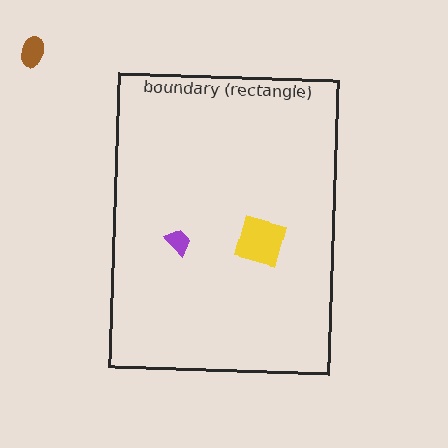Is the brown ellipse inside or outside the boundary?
Outside.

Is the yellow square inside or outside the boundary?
Inside.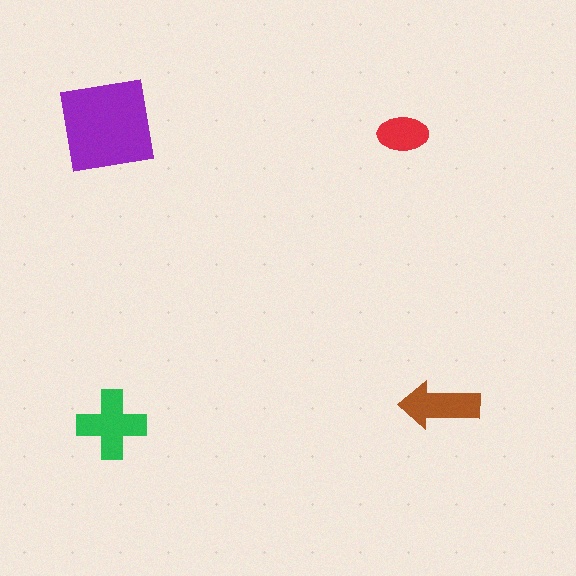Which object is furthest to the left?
The purple square is leftmost.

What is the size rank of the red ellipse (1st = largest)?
4th.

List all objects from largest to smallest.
The purple square, the green cross, the brown arrow, the red ellipse.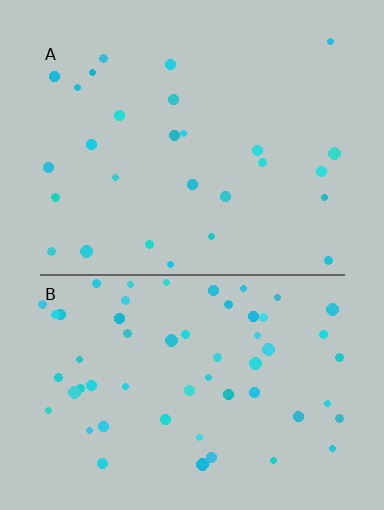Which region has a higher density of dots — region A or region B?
B (the bottom).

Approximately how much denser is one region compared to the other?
Approximately 2.1× — region B over region A.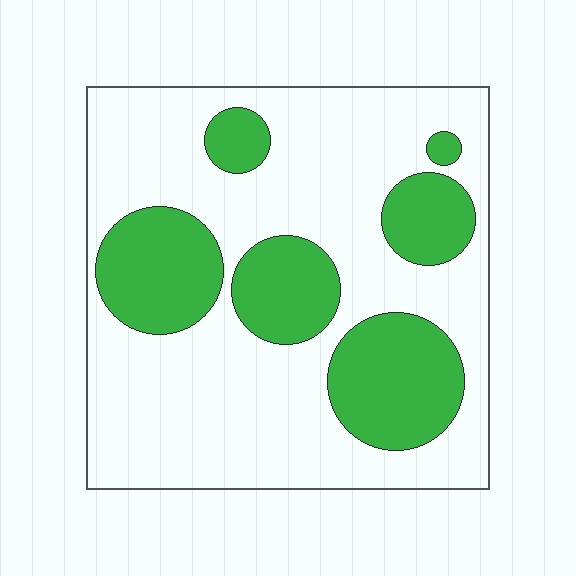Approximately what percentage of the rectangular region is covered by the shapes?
Approximately 30%.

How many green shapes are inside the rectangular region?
6.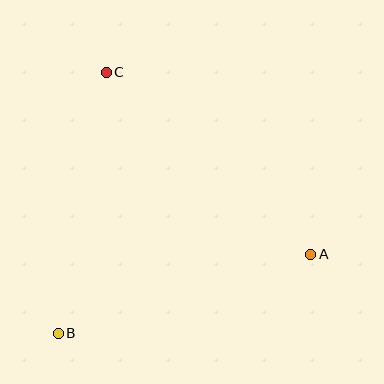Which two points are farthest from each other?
Points A and C are farthest from each other.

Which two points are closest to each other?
Points A and B are closest to each other.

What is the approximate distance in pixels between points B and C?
The distance between B and C is approximately 266 pixels.